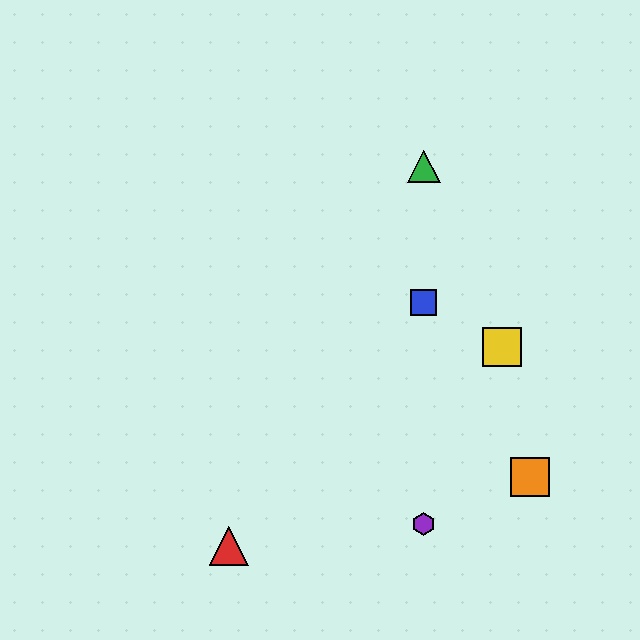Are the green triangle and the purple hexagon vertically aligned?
Yes, both are at x≈424.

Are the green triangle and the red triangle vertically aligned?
No, the green triangle is at x≈424 and the red triangle is at x≈229.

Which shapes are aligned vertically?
The blue square, the green triangle, the purple hexagon are aligned vertically.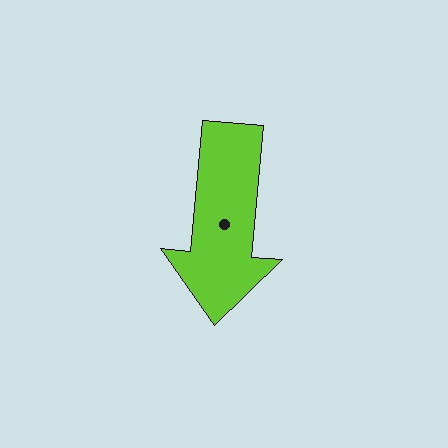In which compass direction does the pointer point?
South.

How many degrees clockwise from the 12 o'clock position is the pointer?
Approximately 185 degrees.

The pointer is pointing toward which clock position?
Roughly 6 o'clock.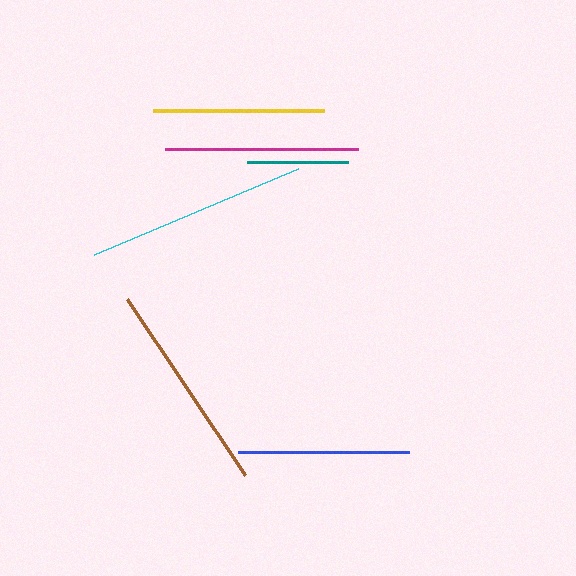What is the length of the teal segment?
The teal segment is approximately 101 pixels long.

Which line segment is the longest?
The cyan line is the longest at approximately 221 pixels.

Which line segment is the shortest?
The teal line is the shortest at approximately 101 pixels.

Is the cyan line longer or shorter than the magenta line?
The cyan line is longer than the magenta line.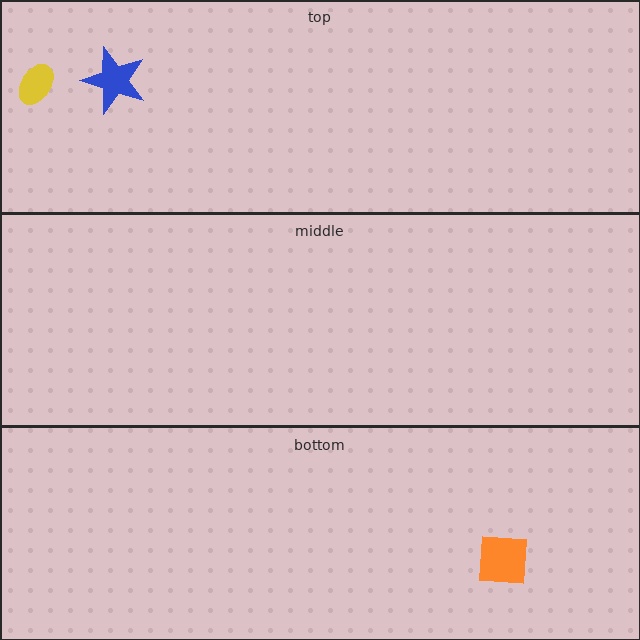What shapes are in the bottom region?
The orange square.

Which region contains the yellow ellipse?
The top region.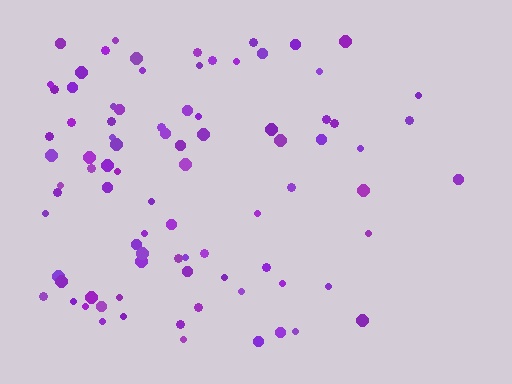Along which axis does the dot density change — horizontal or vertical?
Horizontal.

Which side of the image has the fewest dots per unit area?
The right.